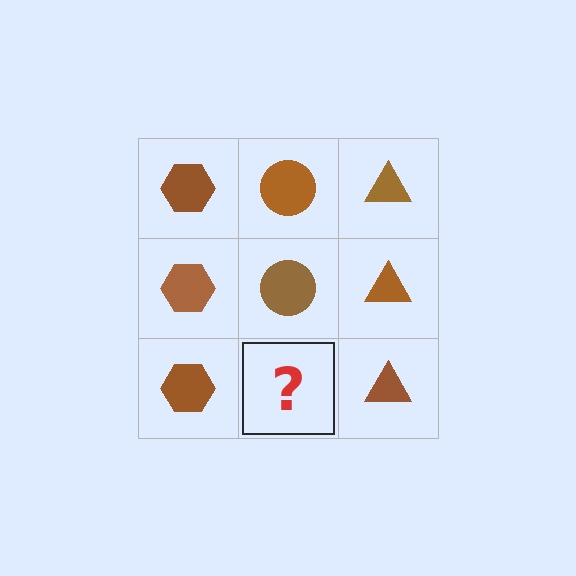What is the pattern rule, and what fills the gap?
The rule is that each column has a consistent shape. The gap should be filled with a brown circle.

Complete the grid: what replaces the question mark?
The question mark should be replaced with a brown circle.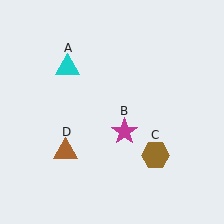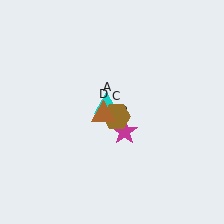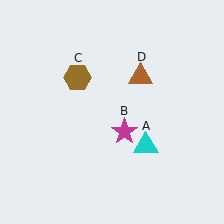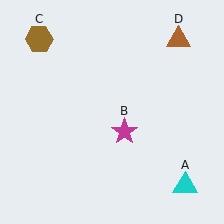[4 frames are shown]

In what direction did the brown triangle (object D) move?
The brown triangle (object D) moved up and to the right.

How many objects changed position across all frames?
3 objects changed position: cyan triangle (object A), brown hexagon (object C), brown triangle (object D).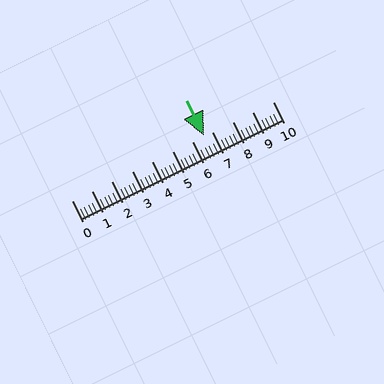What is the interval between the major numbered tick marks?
The major tick marks are spaced 1 units apart.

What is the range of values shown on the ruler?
The ruler shows values from 0 to 10.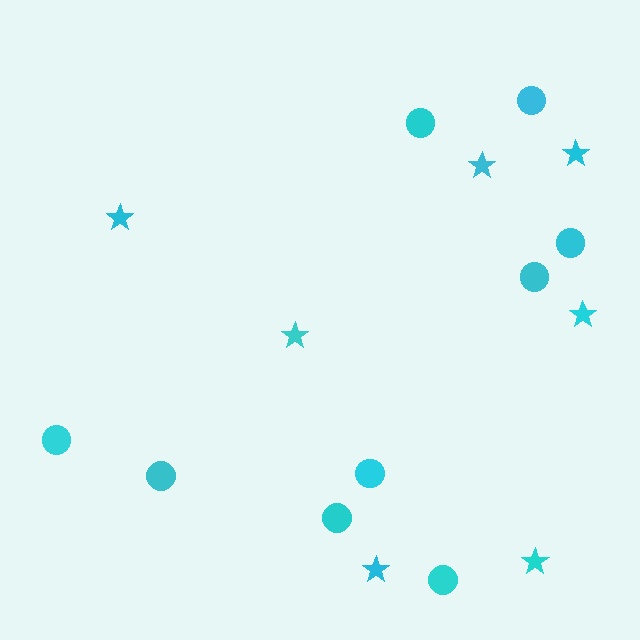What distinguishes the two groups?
There are 2 groups: one group of circles (9) and one group of stars (7).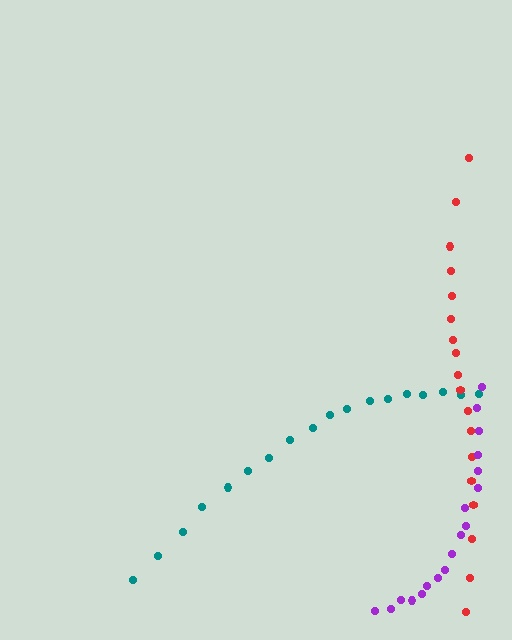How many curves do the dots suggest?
There are 3 distinct paths.